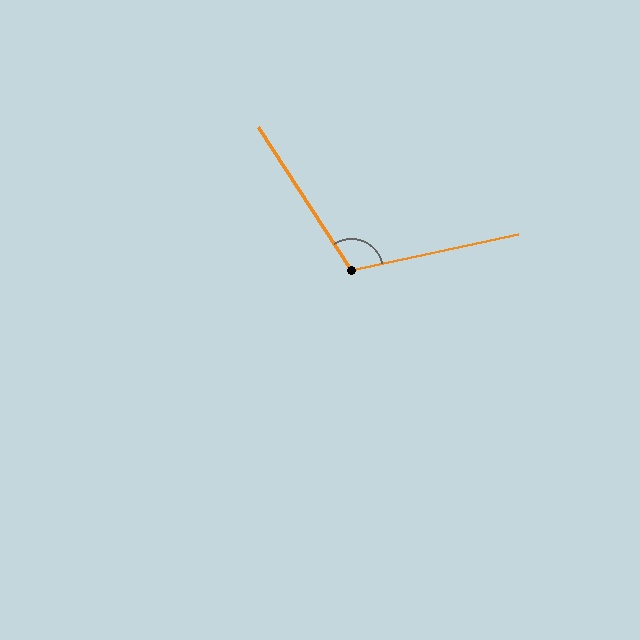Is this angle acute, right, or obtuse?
It is obtuse.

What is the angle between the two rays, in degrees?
Approximately 111 degrees.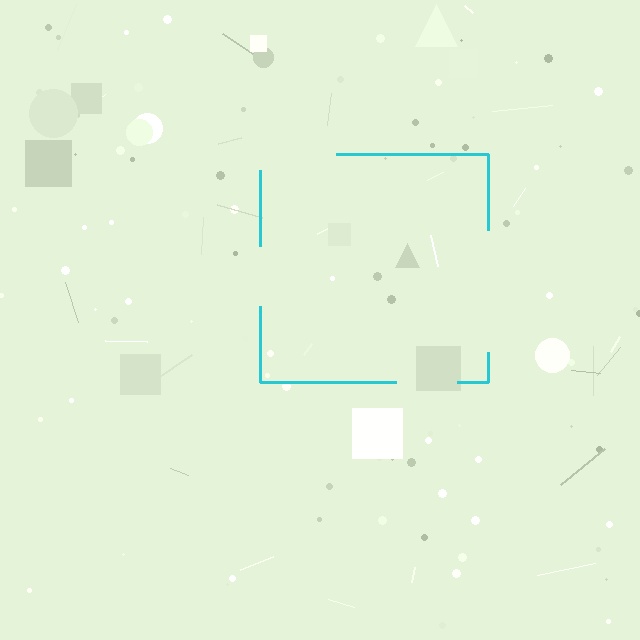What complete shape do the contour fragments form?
The contour fragments form a square.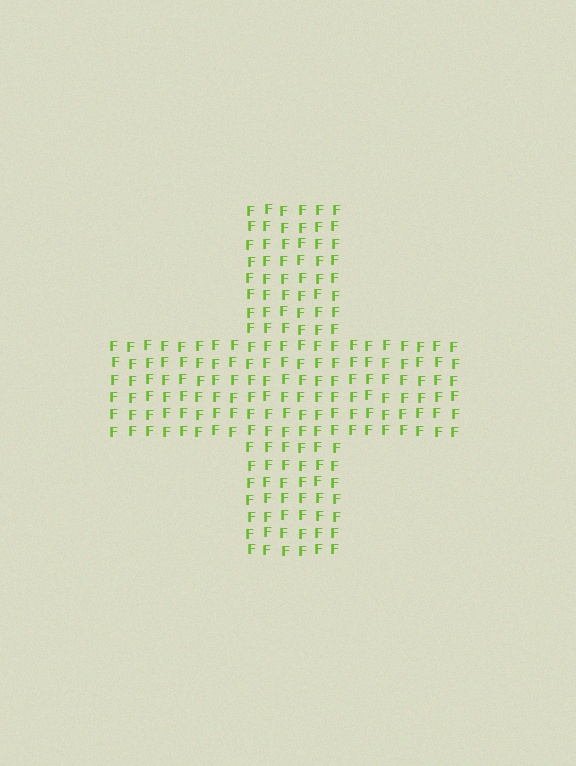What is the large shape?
The large shape is a cross.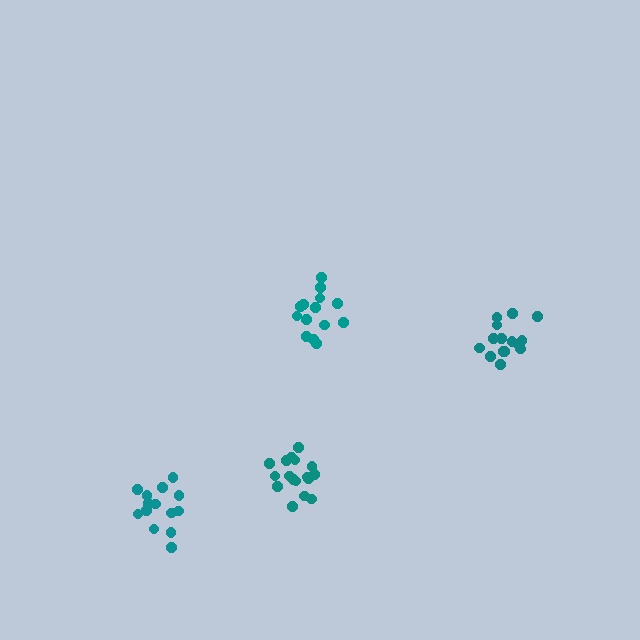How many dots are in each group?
Group 1: 14 dots, Group 2: 17 dots, Group 3: 15 dots, Group 4: 14 dots (60 total).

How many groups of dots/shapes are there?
There are 4 groups.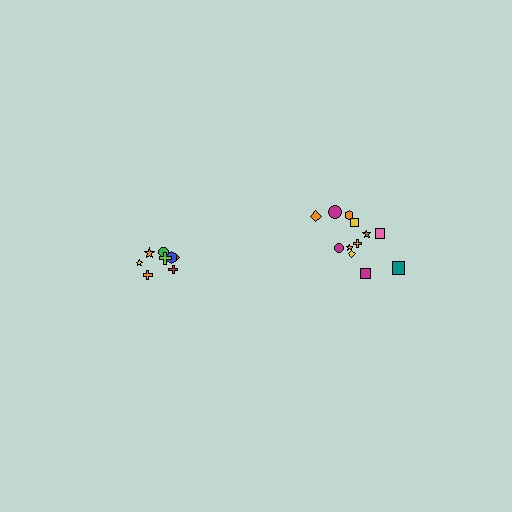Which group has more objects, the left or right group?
The right group.